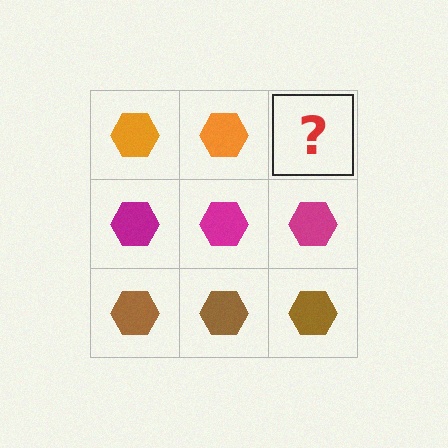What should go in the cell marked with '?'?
The missing cell should contain an orange hexagon.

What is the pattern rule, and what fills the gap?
The rule is that each row has a consistent color. The gap should be filled with an orange hexagon.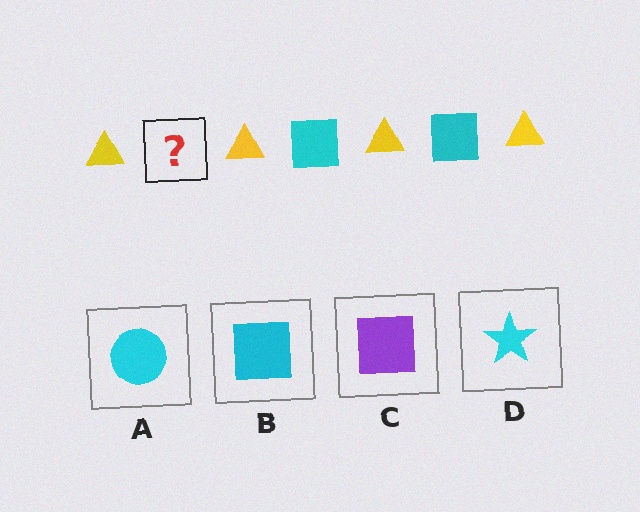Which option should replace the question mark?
Option B.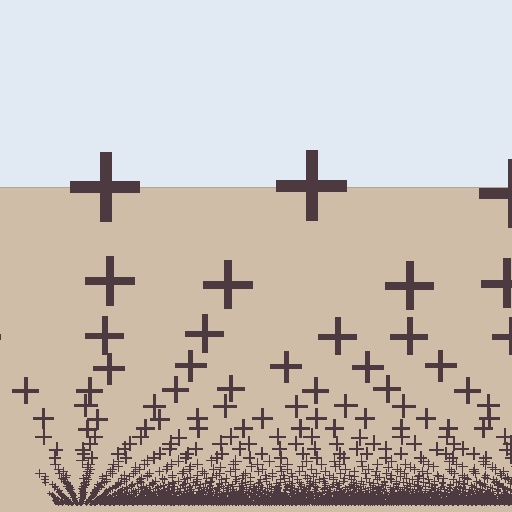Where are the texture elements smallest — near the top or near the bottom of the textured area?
Near the bottom.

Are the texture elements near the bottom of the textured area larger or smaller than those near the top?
Smaller. The gradient is inverted — elements near the bottom are smaller and denser.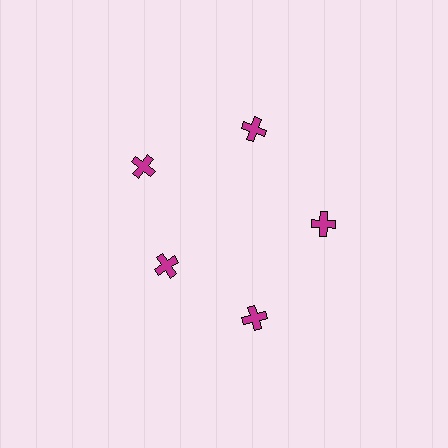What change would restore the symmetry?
The symmetry would be restored by moving it outward, back onto the ring so that all 5 crosses sit at equal angles and equal distance from the center.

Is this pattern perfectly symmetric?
No. The 5 magenta crosses are arranged in a ring, but one element near the 8 o'clock position is pulled inward toward the center, breaking the 5-fold rotational symmetry.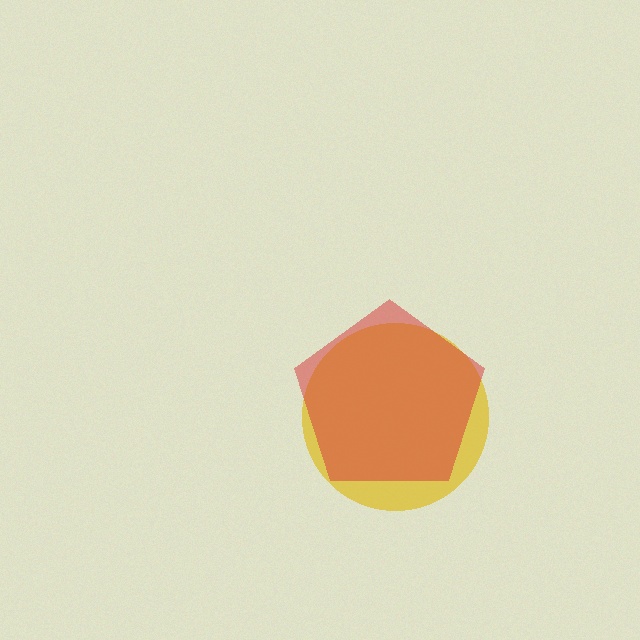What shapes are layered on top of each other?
The layered shapes are: a yellow circle, a red pentagon.